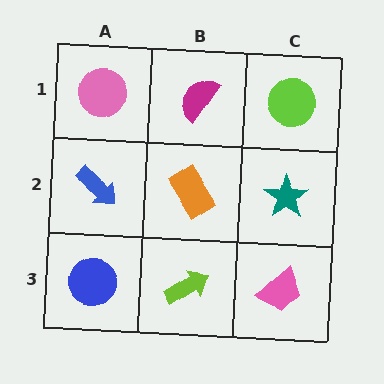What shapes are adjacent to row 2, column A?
A pink circle (row 1, column A), a blue circle (row 3, column A), an orange rectangle (row 2, column B).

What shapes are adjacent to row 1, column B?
An orange rectangle (row 2, column B), a pink circle (row 1, column A), a lime circle (row 1, column C).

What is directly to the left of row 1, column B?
A pink circle.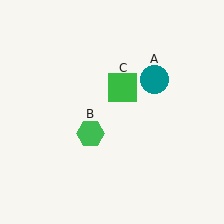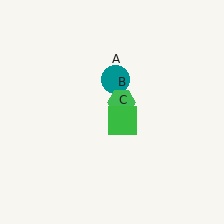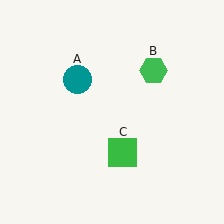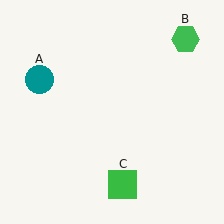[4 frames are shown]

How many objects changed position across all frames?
3 objects changed position: teal circle (object A), green hexagon (object B), green square (object C).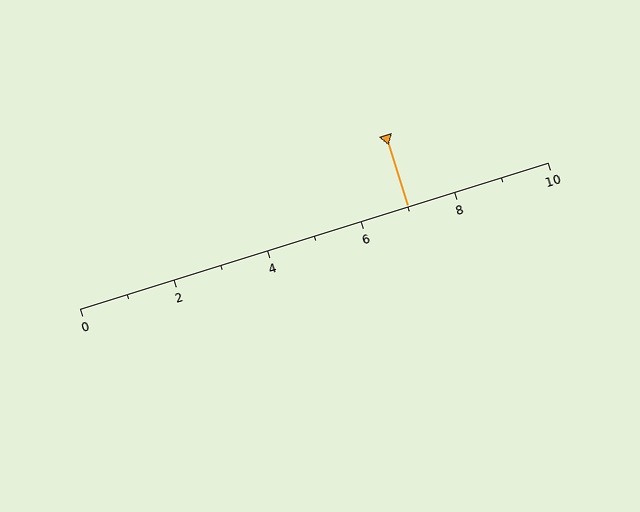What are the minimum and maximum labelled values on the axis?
The axis runs from 0 to 10.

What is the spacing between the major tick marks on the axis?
The major ticks are spaced 2 apart.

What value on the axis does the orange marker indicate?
The marker indicates approximately 7.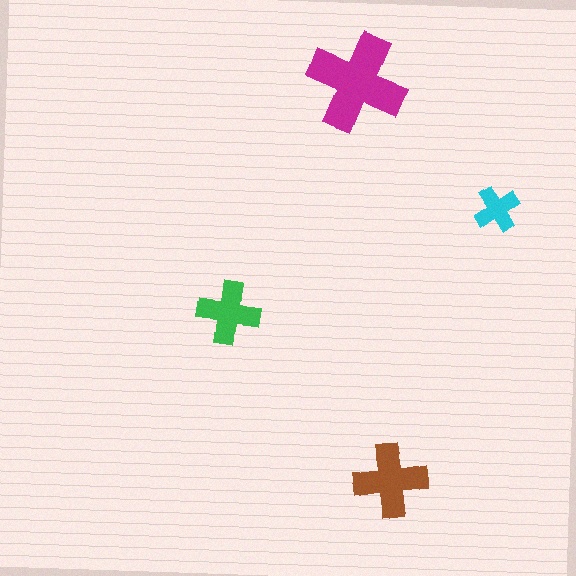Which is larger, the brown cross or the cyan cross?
The brown one.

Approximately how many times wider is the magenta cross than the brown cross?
About 1.5 times wider.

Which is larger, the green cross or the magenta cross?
The magenta one.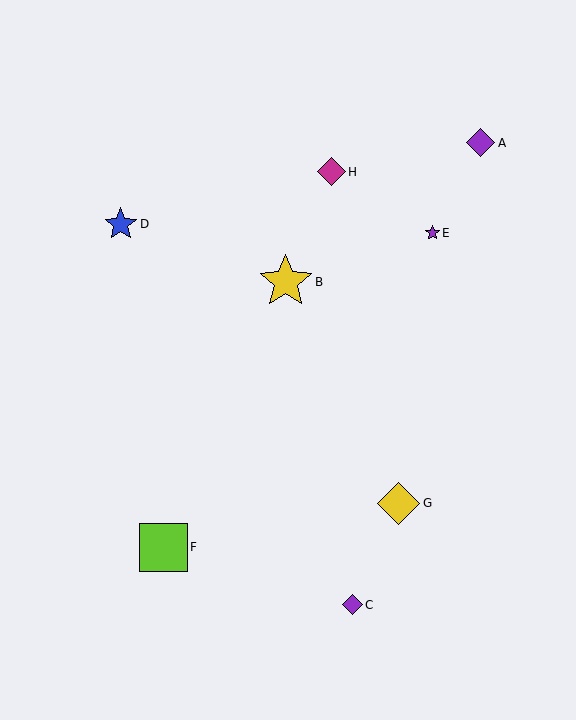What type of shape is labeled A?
Shape A is a purple diamond.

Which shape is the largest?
The yellow star (labeled B) is the largest.